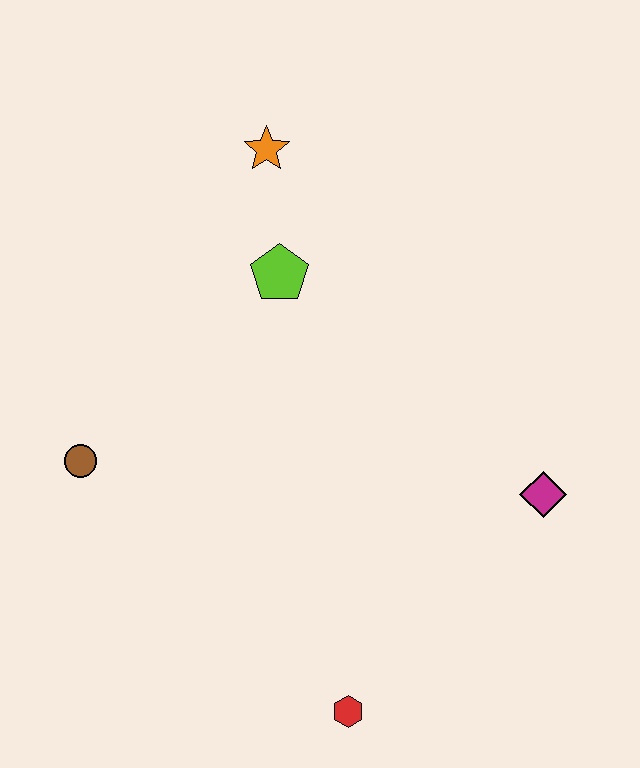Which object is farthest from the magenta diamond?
The brown circle is farthest from the magenta diamond.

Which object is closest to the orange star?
The lime pentagon is closest to the orange star.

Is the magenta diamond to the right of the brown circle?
Yes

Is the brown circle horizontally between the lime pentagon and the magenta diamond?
No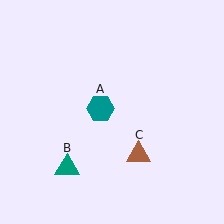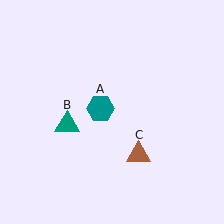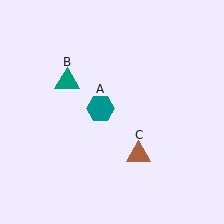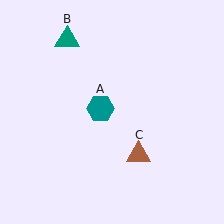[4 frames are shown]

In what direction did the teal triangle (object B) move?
The teal triangle (object B) moved up.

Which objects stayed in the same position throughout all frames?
Teal hexagon (object A) and brown triangle (object C) remained stationary.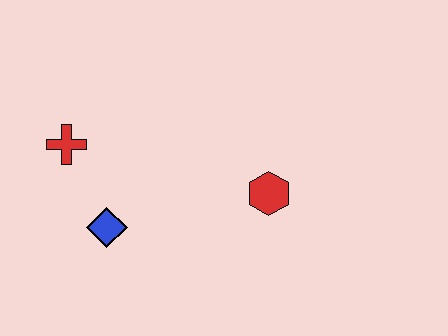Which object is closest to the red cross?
The blue diamond is closest to the red cross.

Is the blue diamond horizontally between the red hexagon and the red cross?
Yes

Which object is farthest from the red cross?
The red hexagon is farthest from the red cross.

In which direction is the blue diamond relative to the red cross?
The blue diamond is below the red cross.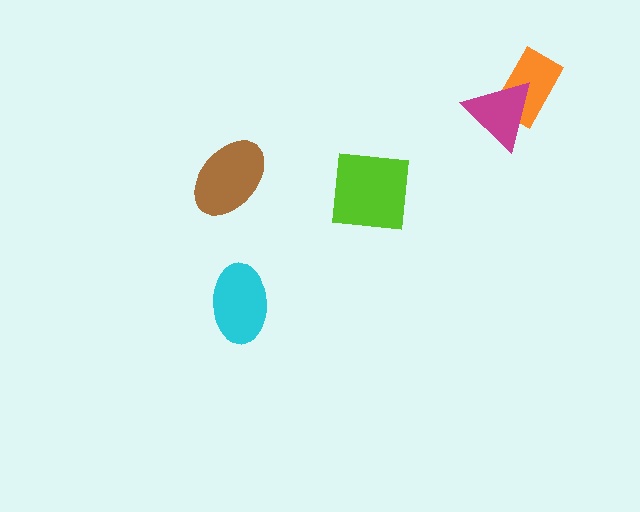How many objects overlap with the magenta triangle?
1 object overlaps with the magenta triangle.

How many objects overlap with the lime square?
0 objects overlap with the lime square.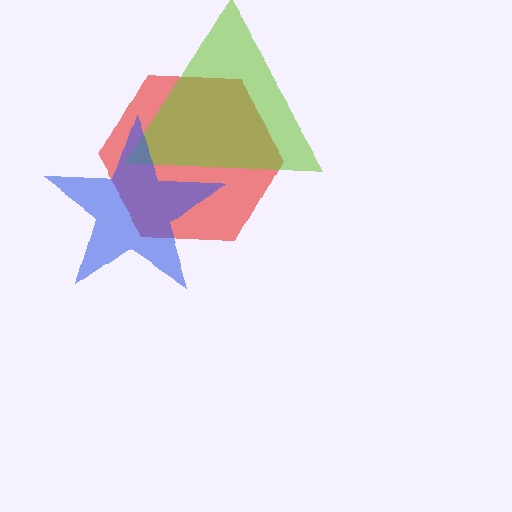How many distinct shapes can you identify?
There are 3 distinct shapes: a red hexagon, a lime triangle, a blue star.